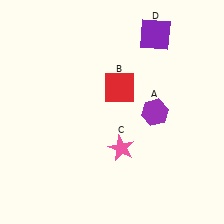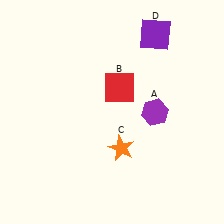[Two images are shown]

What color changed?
The star (C) changed from pink in Image 1 to orange in Image 2.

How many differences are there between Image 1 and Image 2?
There is 1 difference between the two images.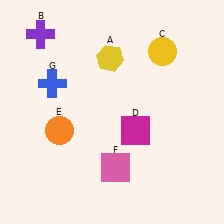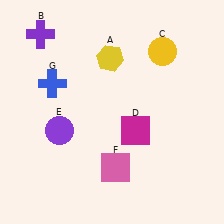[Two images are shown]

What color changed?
The circle (E) changed from orange in Image 1 to purple in Image 2.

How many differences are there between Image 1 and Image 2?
There is 1 difference between the two images.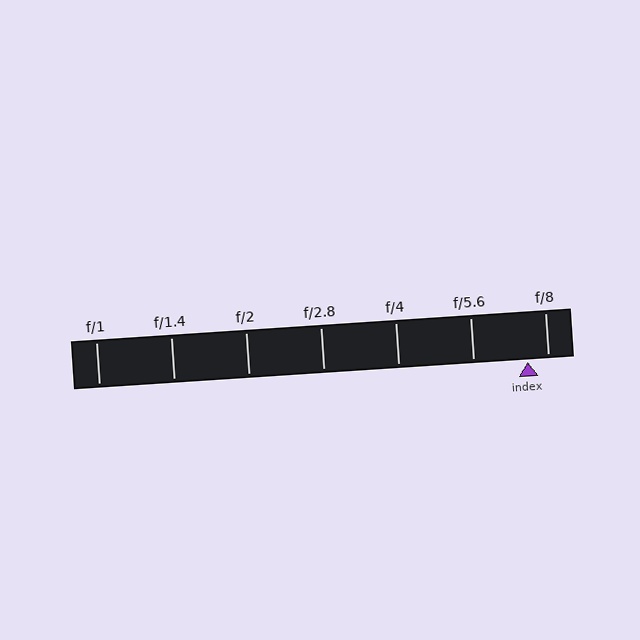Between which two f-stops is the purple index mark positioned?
The index mark is between f/5.6 and f/8.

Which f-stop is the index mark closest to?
The index mark is closest to f/8.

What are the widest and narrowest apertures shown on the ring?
The widest aperture shown is f/1 and the narrowest is f/8.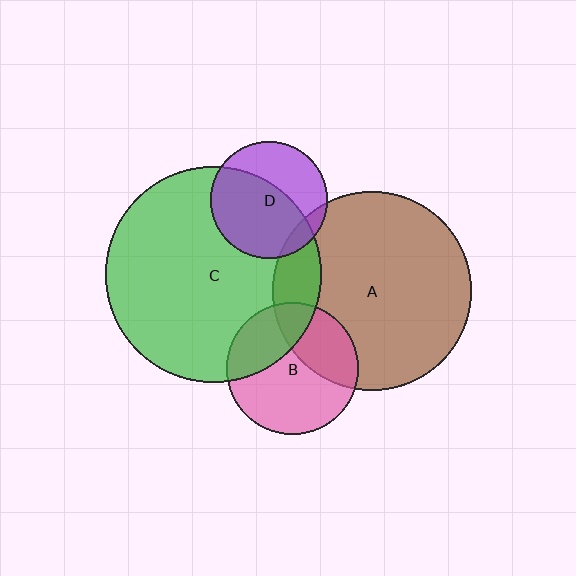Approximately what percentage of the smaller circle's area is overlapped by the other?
Approximately 15%.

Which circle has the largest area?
Circle C (green).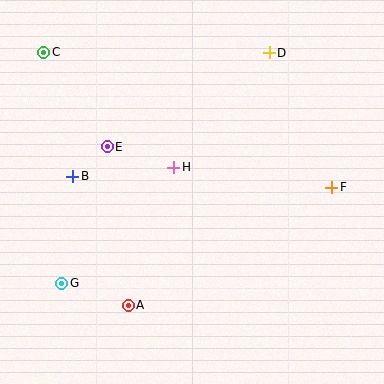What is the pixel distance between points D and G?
The distance between D and G is 310 pixels.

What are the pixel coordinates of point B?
Point B is at (73, 176).